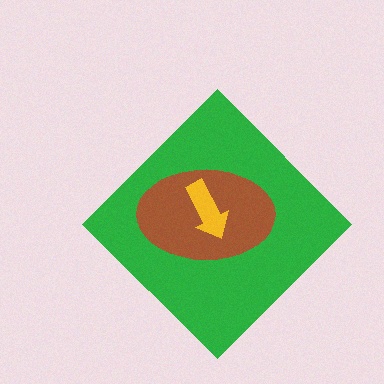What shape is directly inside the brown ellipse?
The yellow arrow.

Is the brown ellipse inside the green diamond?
Yes.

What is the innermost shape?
The yellow arrow.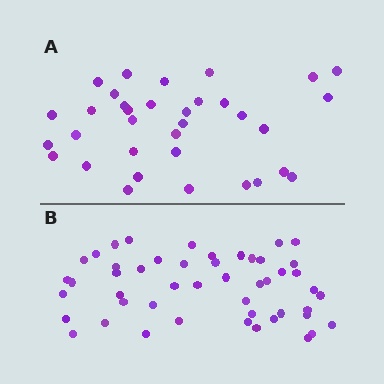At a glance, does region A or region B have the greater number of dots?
Region B (the bottom region) has more dots.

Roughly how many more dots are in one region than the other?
Region B has approximately 15 more dots than region A.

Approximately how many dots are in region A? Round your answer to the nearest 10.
About 30 dots. (The exact count is 34, which rounds to 30.)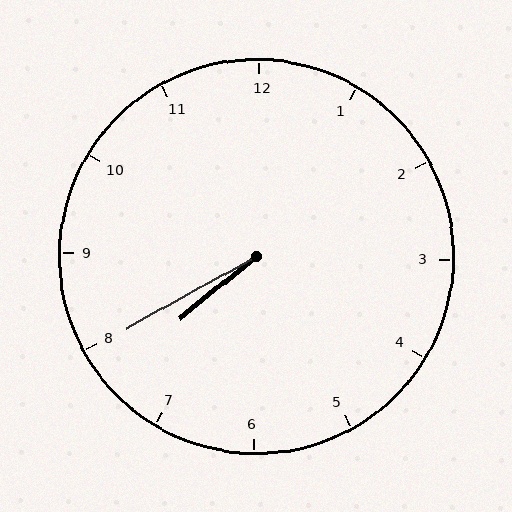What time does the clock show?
7:40.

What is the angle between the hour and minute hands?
Approximately 10 degrees.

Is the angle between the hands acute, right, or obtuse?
It is acute.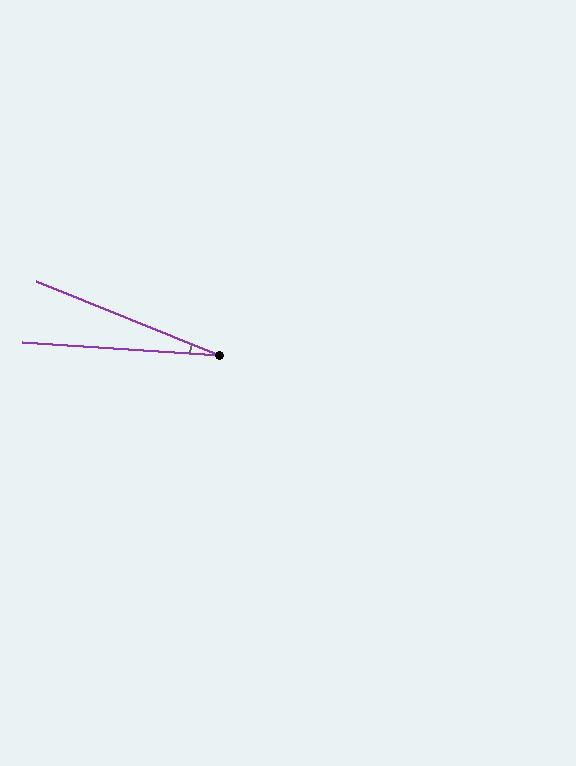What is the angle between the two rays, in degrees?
Approximately 18 degrees.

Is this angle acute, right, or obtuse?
It is acute.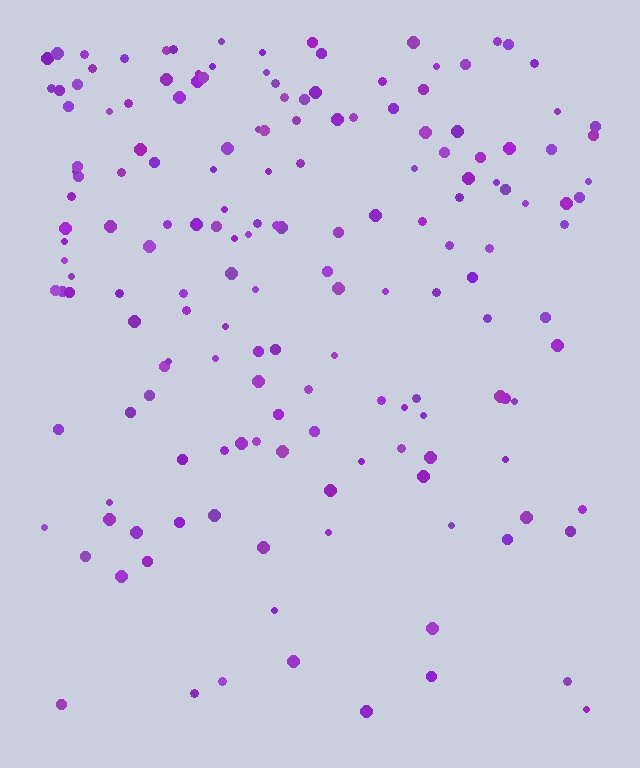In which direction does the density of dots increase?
From bottom to top, with the top side densest.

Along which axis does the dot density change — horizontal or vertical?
Vertical.